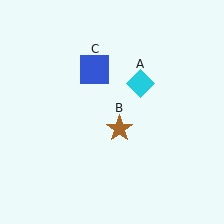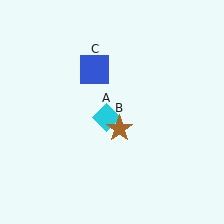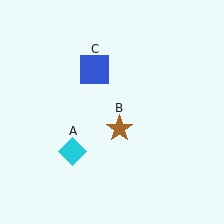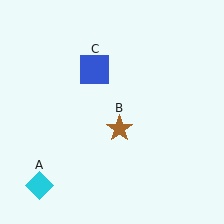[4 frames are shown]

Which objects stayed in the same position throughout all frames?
Brown star (object B) and blue square (object C) remained stationary.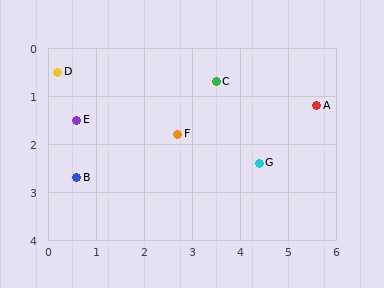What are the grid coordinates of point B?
Point B is at approximately (0.6, 2.7).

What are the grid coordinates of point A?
Point A is at approximately (5.6, 1.2).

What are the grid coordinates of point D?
Point D is at approximately (0.2, 0.5).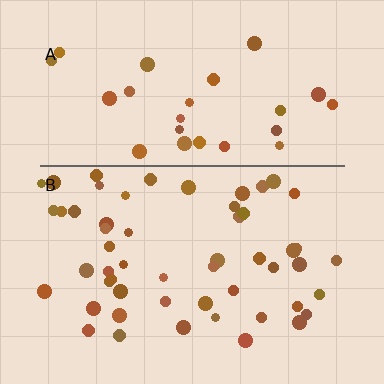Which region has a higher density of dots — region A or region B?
B (the bottom).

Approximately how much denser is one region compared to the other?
Approximately 1.9× — region B over region A.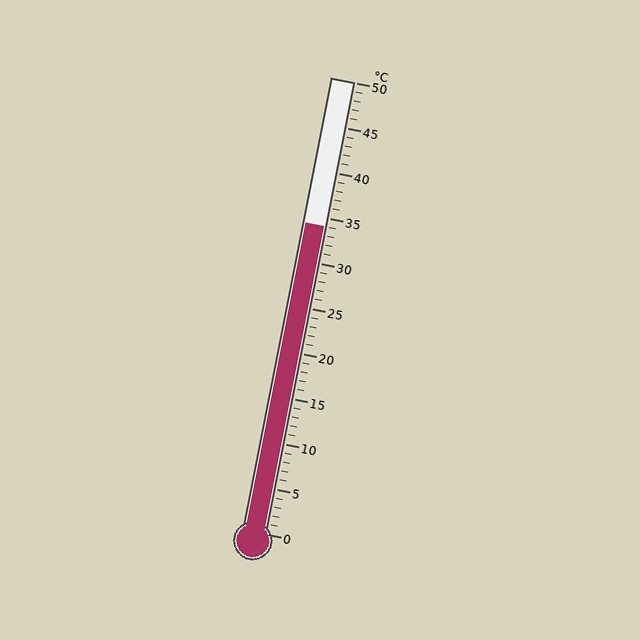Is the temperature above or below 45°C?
The temperature is below 45°C.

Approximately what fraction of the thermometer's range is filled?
The thermometer is filled to approximately 70% of its range.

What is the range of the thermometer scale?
The thermometer scale ranges from 0°C to 50°C.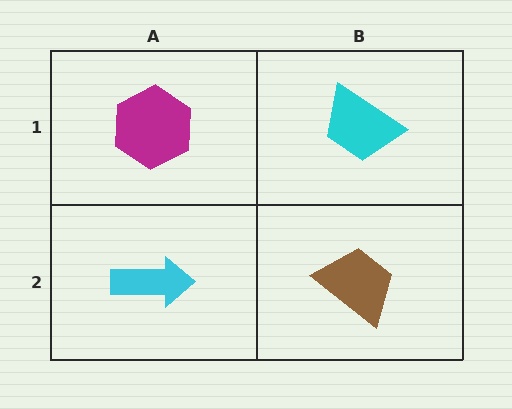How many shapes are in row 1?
2 shapes.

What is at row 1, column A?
A magenta hexagon.